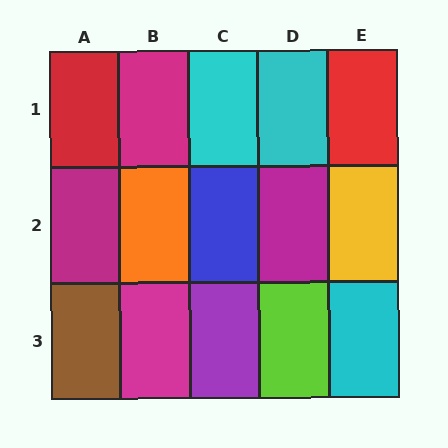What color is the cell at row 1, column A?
Red.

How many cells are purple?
1 cell is purple.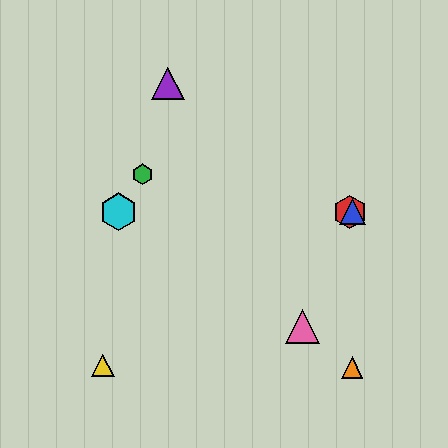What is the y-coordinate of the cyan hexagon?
The cyan hexagon is at y≈212.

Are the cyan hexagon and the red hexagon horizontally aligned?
Yes, both are at y≈212.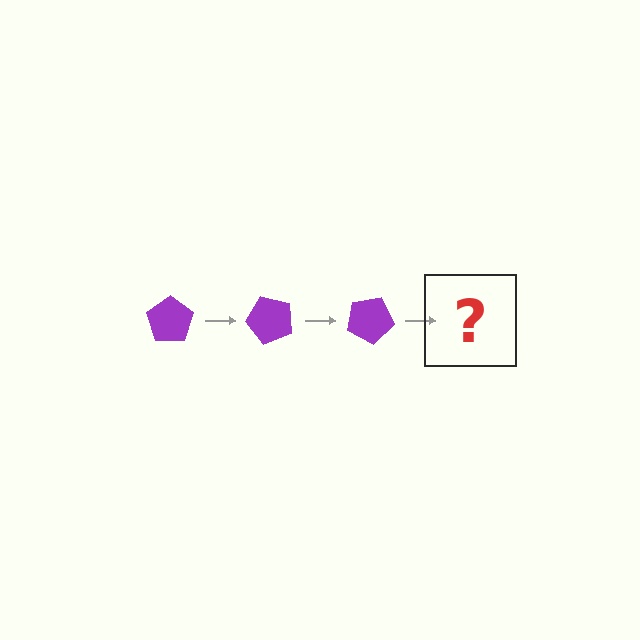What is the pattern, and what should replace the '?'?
The pattern is that the pentagon rotates 50 degrees each step. The '?' should be a purple pentagon rotated 150 degrees.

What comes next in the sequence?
The next element should be a purple pentagon rotated 150 degrees.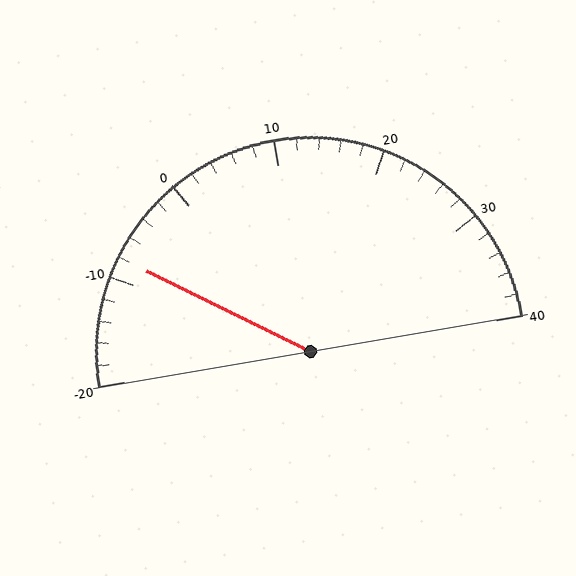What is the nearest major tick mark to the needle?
The nearest major tick mark is -10.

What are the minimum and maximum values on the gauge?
The gauge ranges from -20 to 40.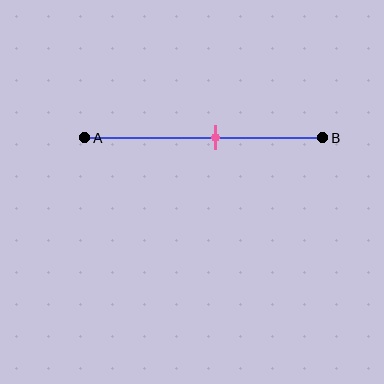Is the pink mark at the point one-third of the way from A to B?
No, the mark is at about 55% from A, not at the 33% one-third point.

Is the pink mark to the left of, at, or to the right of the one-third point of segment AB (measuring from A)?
The pink mark is to the right of the one-third point of segment AB.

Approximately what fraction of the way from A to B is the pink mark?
The pink mark is approximately 55% of the way from A to B.